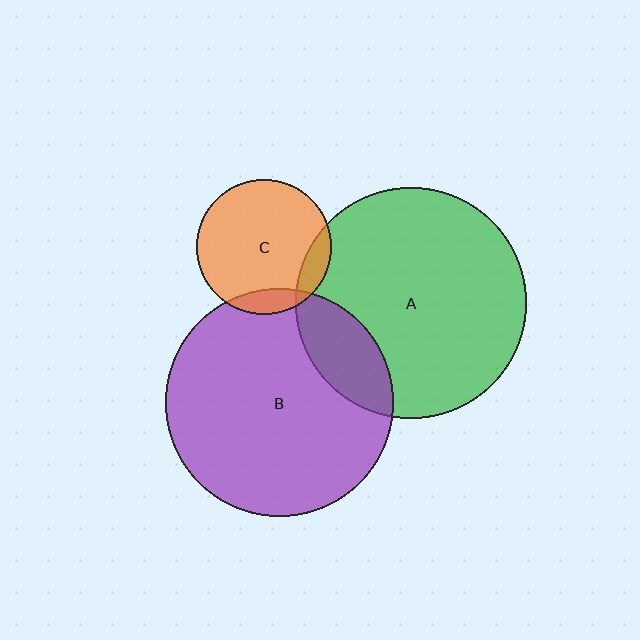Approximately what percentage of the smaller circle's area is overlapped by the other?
Approximately 15%.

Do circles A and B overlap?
Yes.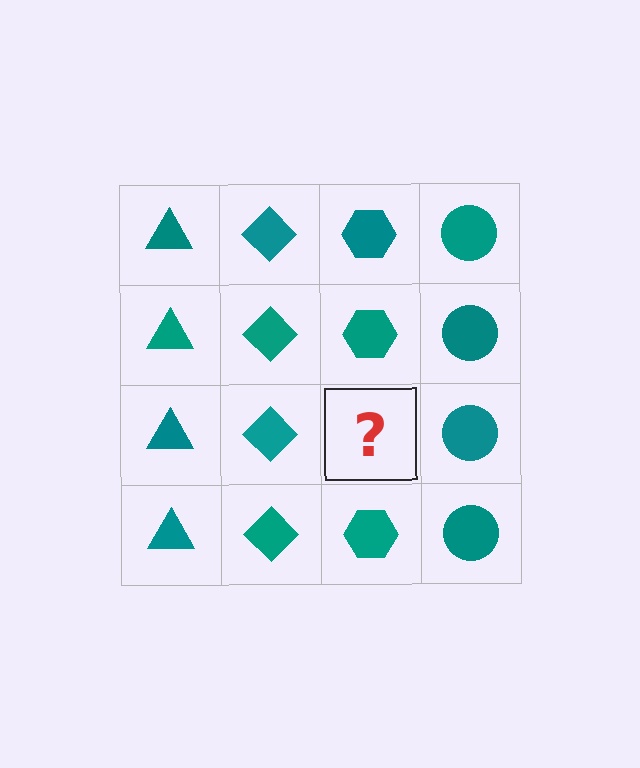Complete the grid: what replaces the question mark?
The question mark should be replaced with a teal hexagon.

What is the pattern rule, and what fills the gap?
The rule is that each column has a consistent shape. The gap should be filled with a teal hexagon.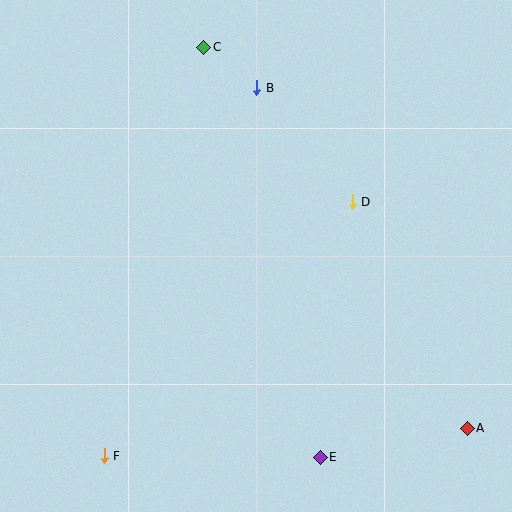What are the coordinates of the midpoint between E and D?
The midpoint between E and D is at (336, 329).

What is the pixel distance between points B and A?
The distance between B and A is 400 pixels.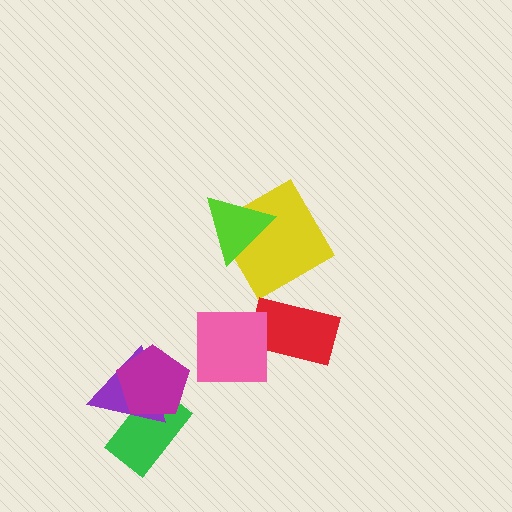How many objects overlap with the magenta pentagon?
2 objects overlap with the magenta pentagon.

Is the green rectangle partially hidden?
Yes, it is partially covered by another shape.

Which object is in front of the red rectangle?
The pink square is in front of the red rectangle.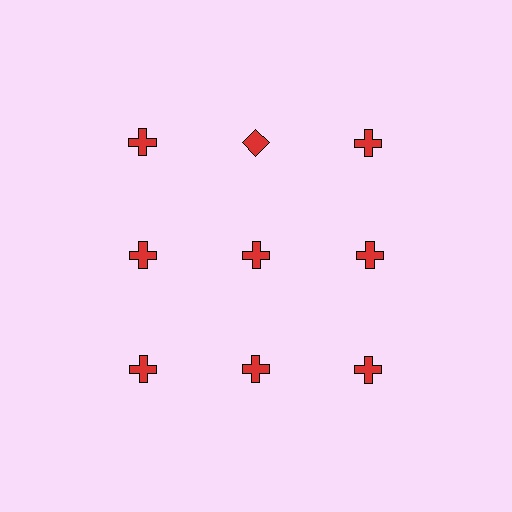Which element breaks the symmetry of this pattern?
The red diamond in the top row, second from left column breaks the symmetry. All other shapes are red crosses.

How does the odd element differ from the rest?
It has a different shape: diamond instead of cross.